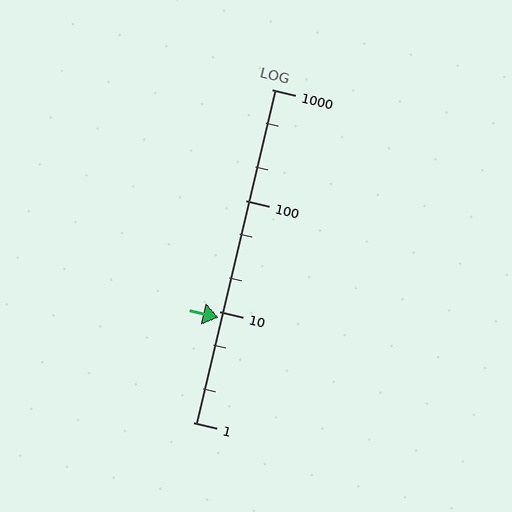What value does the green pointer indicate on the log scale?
The pointer indicates approximately 8.8.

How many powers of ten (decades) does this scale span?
The scale spans 3 decades, from 1 to 1000.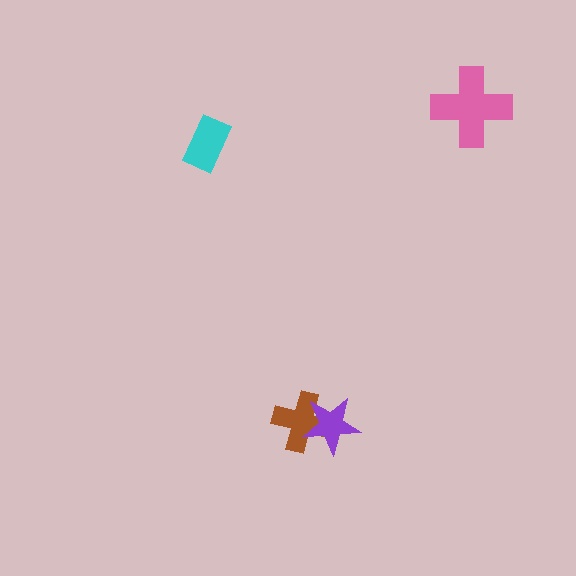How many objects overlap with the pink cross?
0 objects overlap with the pink cross.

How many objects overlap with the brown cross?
1 object overlaps with the brown cross.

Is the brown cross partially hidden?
Yes, it is partially covered by another shape.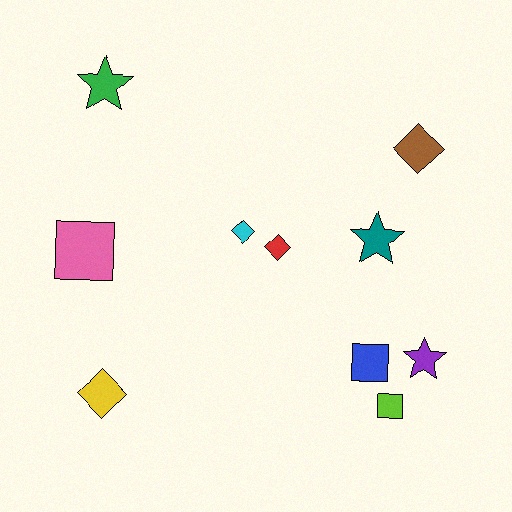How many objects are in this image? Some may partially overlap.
There are 10 objects.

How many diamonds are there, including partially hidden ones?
There are 4 diamonds.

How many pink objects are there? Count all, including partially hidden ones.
There is 1 pink object.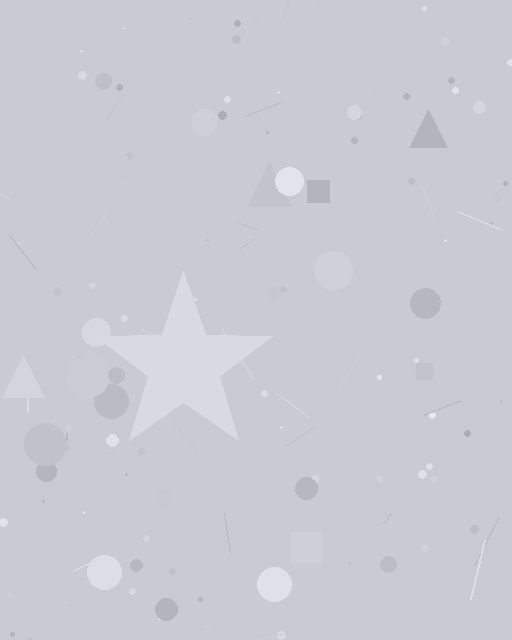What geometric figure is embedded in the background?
A star is embedded in the background.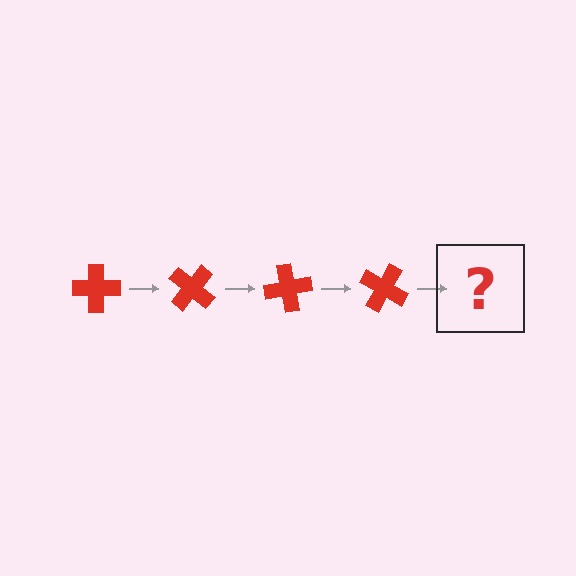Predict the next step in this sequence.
The next step is a red cross rotated 160 degrees.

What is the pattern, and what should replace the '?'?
The pattern is that the cross rotates 40 degrees each step. The '?' should be a red cross rotated 160 degrees.